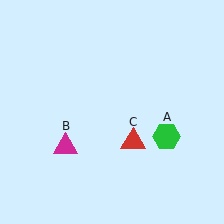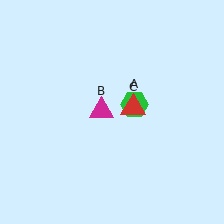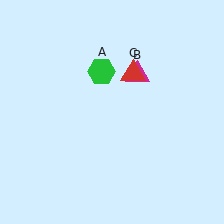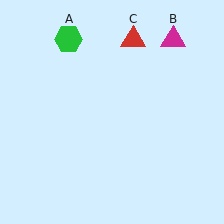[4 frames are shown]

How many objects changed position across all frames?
3 objects changed position: green hexagon (object A), magenta triangle (object B), red triangle (object C).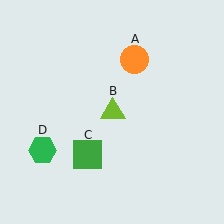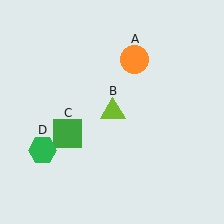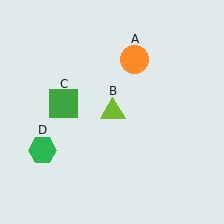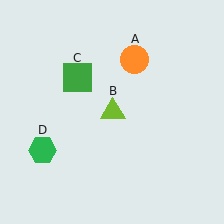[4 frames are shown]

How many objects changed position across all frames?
1 object changed position: green square (object C).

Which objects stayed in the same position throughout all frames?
Orange circle (object A) and lime triangle (object B) and green hexagon (object D) remained stationary.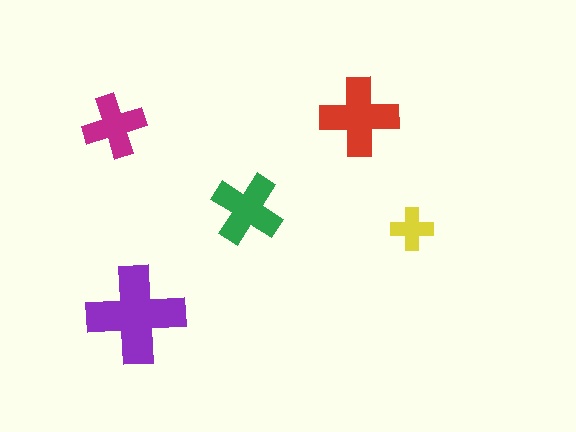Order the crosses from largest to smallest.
the purple one, the red one, the green one, the magenta one, the yellow one.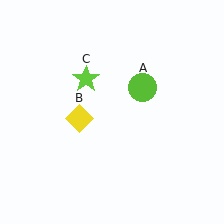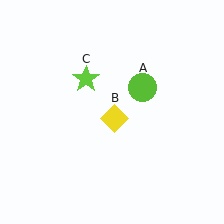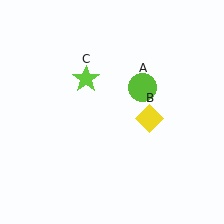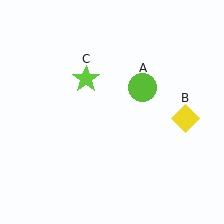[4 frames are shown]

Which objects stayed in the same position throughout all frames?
Lime circle (object A) and lime star (object C) remained stationary.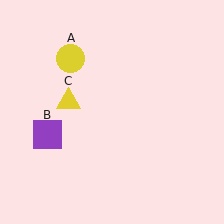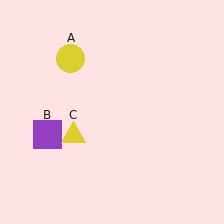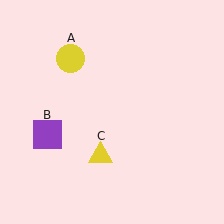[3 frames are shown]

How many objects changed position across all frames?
1 object changed position: yellow triangle (object C).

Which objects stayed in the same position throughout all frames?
Yellow circle (object A) and purple square (object B) remained stationary.